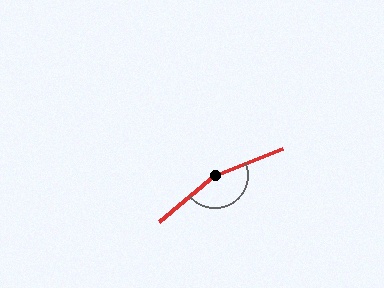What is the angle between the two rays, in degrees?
Approximately 161 degrees.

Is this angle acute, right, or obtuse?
It is obtuse.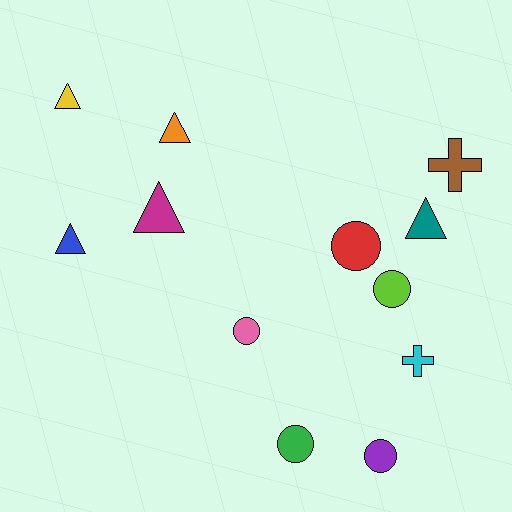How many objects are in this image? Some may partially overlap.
There are 12 objects.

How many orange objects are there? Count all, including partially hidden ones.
There is 1 orange object.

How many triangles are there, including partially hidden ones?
There are 5 triangles.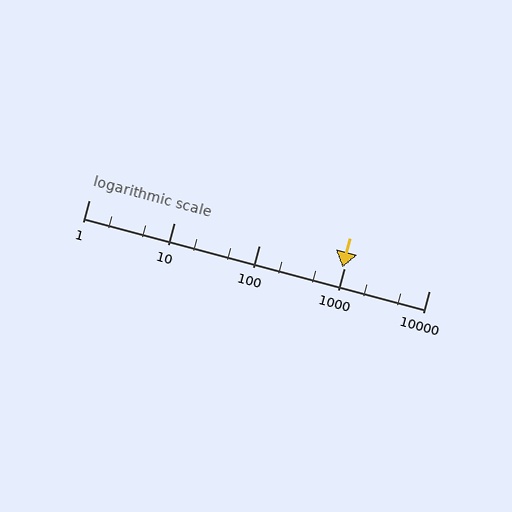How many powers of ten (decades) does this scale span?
The scale spans 4 decades, from 1 to 10000.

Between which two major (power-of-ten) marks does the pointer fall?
The pointer is between 100 and 1000.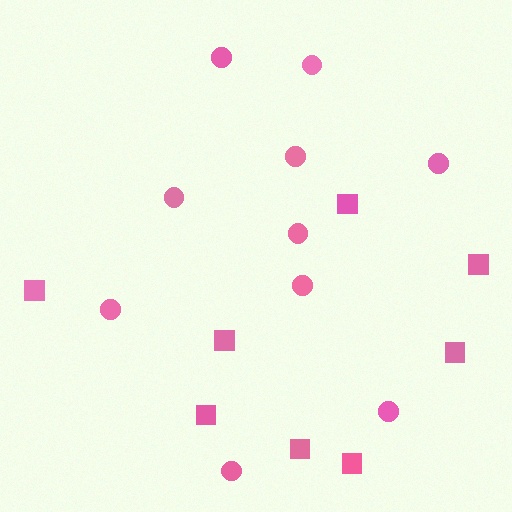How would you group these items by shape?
There are 2 groups: one group of squares (8) and one group of circles (10).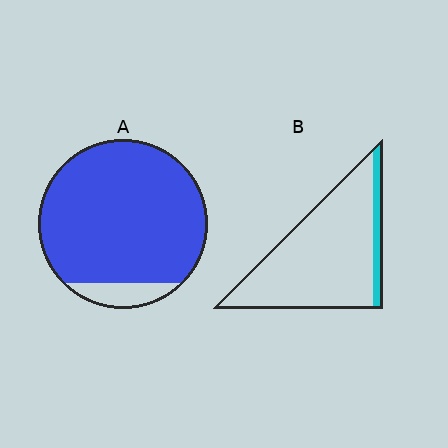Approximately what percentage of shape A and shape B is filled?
A is approximately 90% and B is approximately 10%.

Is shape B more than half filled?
No.